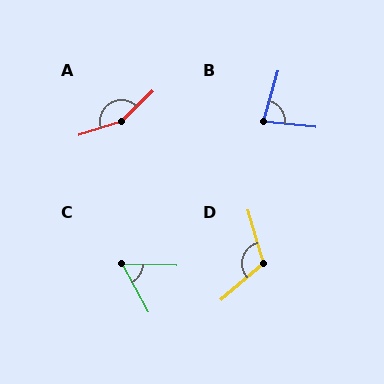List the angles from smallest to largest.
C (59°), B (79°), D (114°), A (153°).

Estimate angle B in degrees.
Approximately 79 degrees.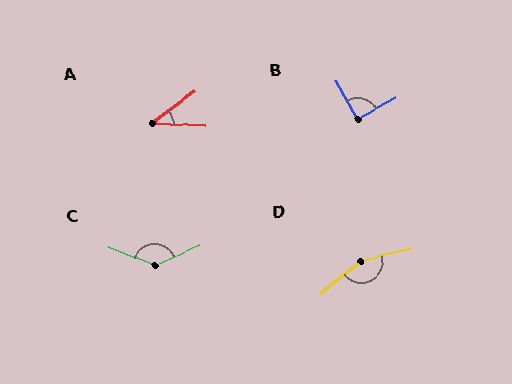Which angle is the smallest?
A, at approximately 39 degrees.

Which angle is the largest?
D, at approximately 155 degrees.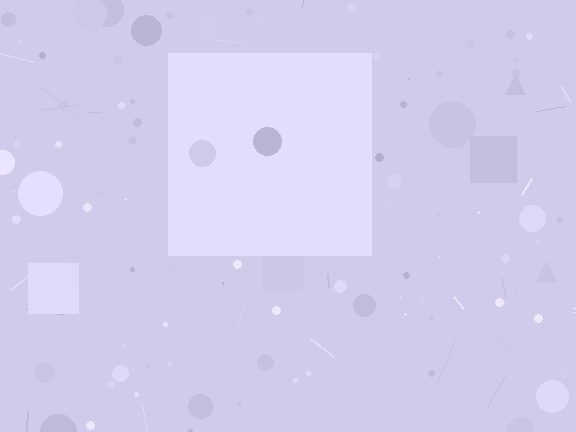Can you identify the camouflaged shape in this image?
The camouflaged shape is a square.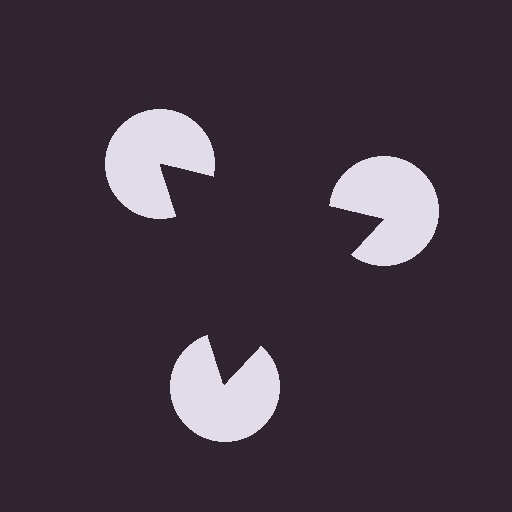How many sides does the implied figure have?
3 sides.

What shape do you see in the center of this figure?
An illusory triangle — its edges are inferred from the aligned wedge cuts in the pac-man discs, not physically drawn.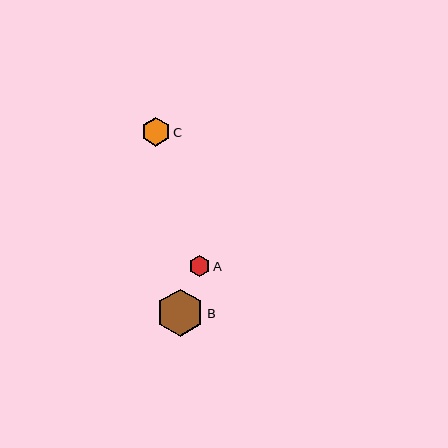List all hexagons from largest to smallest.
From largest to smallest: B, C, A.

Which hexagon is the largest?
Hexagon B is the largest with a size of approximately 47 pixels.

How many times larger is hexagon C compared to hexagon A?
Hexagon C is approximately 1.4 times the size of hexagon A.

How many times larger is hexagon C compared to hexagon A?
Hexagon C is approximately 1.4 times the size of hexagon A.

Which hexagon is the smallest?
Hexagon A is the smallest with a size of approximately 21 pixels.